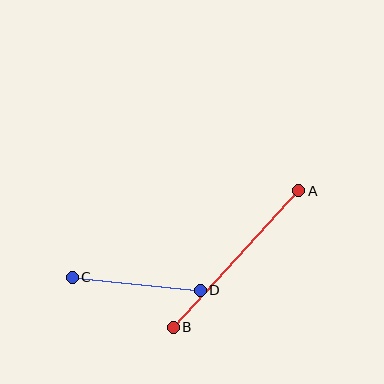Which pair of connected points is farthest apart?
Points A and B are farthest apart.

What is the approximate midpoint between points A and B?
The midpoint is at approximately (236, 259) pixels.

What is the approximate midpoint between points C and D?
The midpoint is at approximately (136, 284) pixels.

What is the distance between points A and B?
The distance is approximately 186 pixels.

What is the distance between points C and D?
The distance is approximately 129 pixels.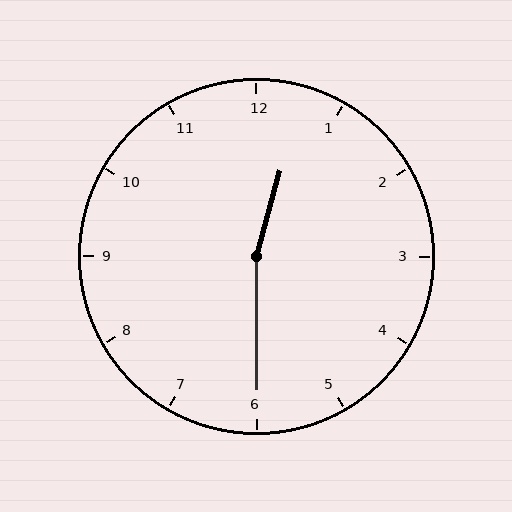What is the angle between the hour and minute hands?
Approximately 165 degrees.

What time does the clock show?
12:30.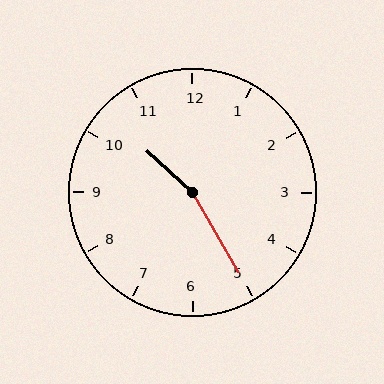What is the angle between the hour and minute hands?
Approximately 162 degrees.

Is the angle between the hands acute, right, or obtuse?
It is obtuse.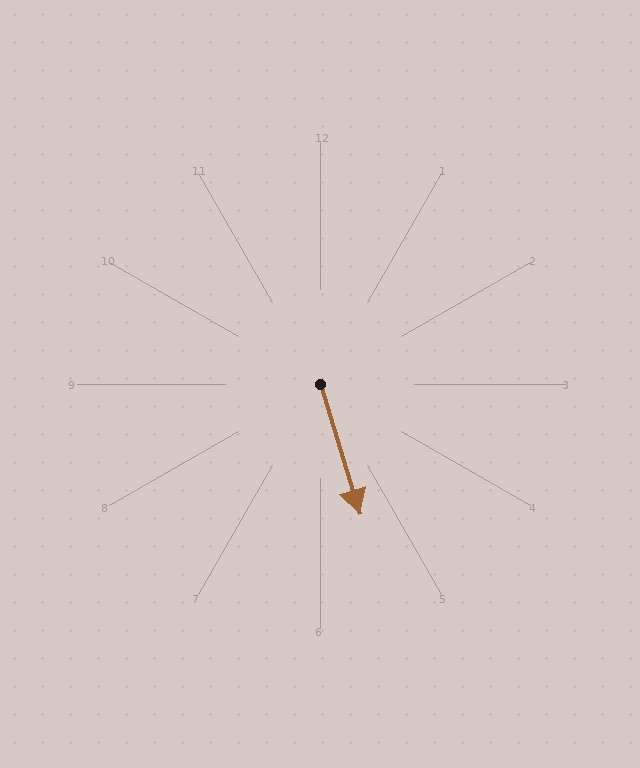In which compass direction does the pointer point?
South.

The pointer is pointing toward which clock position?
Roughly 5 o'clock.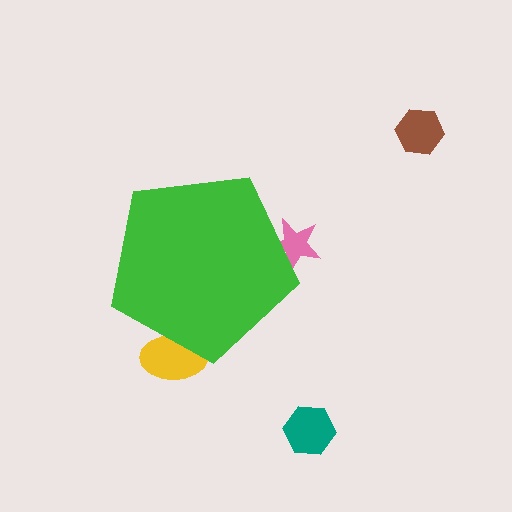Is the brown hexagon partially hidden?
No, the brown hexagon is fully visible.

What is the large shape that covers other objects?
A green pentagon.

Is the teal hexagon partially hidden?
No, the teal hexagon is fully visible.